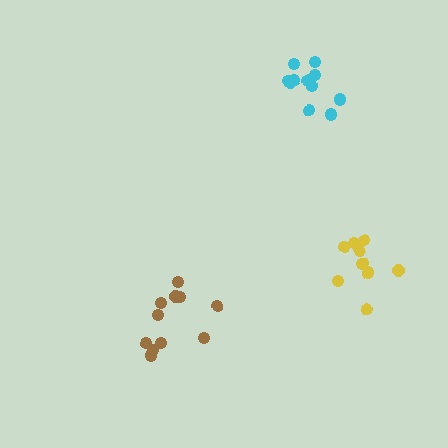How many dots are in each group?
Group 1: 11 dots, Group 2: 9 dots, Group 3: 12 dots (32 total).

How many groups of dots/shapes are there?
There are 3 groups.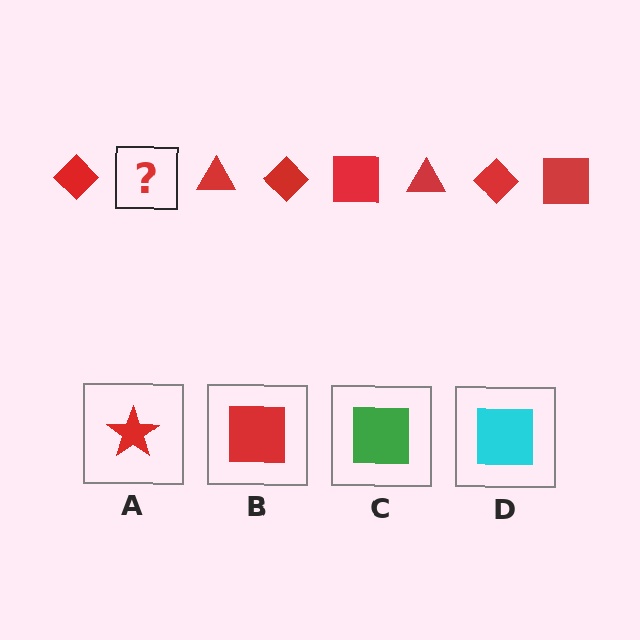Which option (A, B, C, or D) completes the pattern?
B.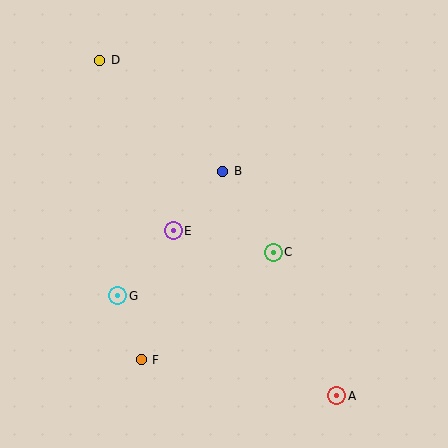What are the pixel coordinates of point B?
Point B is at (223, 171).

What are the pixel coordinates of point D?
Point D is at (100, 60).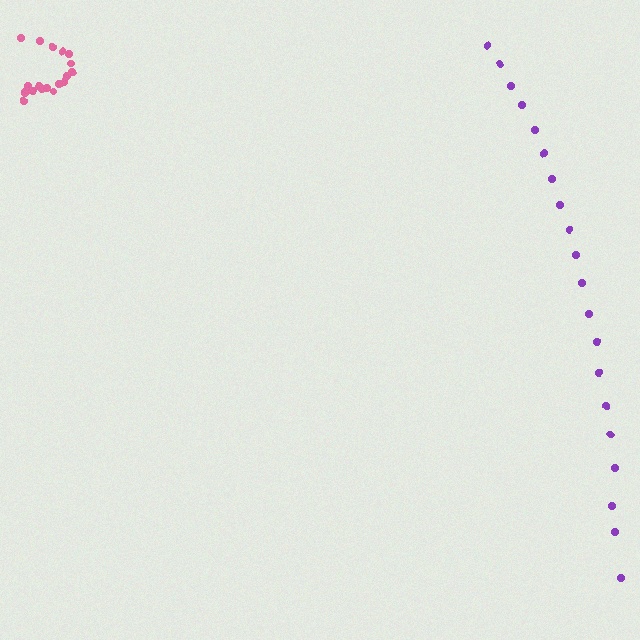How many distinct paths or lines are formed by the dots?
There are 2 distinct paths.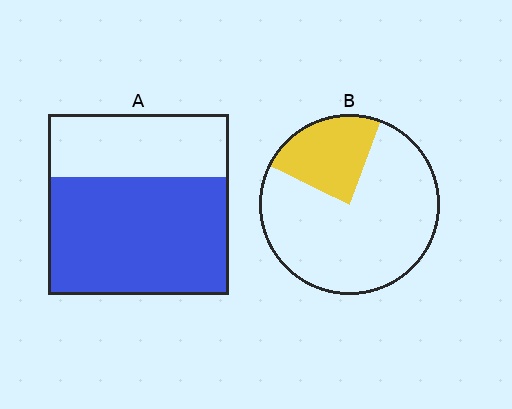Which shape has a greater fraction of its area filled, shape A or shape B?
Shape A.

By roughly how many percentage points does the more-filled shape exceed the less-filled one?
By roughly 40 percentage points (A over B).